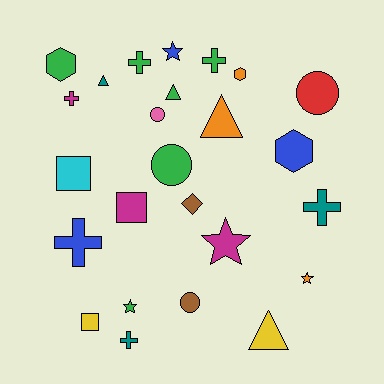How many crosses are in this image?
There are 6 crosses.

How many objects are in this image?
There are 25 objects.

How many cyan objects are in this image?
There is 1 cyan object.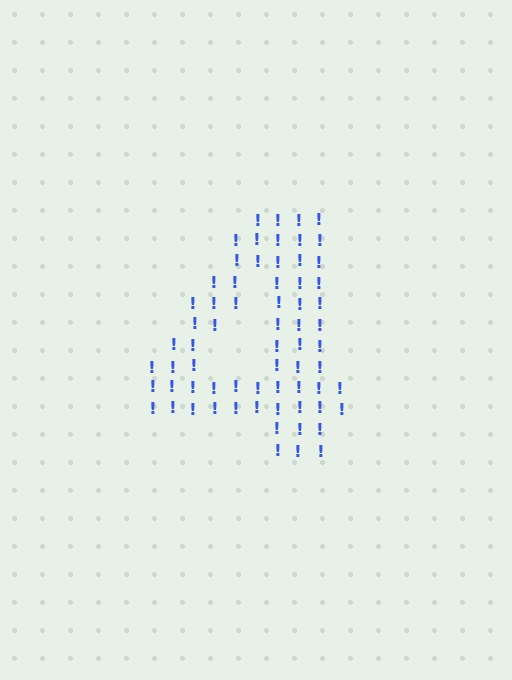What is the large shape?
The large shape is the digit 4.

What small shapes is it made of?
It is made of small exclamation marks.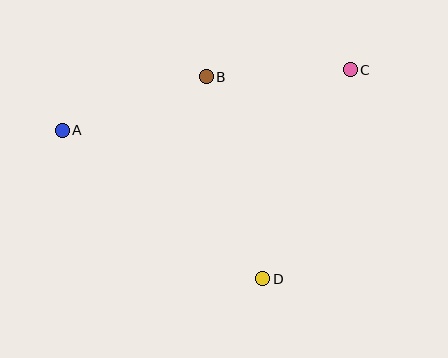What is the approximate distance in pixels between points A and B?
The distance between A and B is approximately 153 pixels.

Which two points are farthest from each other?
Points A and C are farthest from each other.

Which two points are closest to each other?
Points B and C are closest to each other.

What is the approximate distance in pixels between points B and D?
The distance between B and D is approximately 210 pixels.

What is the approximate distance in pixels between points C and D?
The distance between C and D is approximately 227 pixels.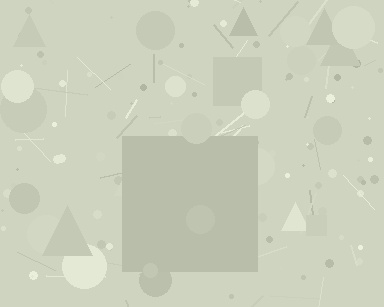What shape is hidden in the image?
A square is hidden in the image.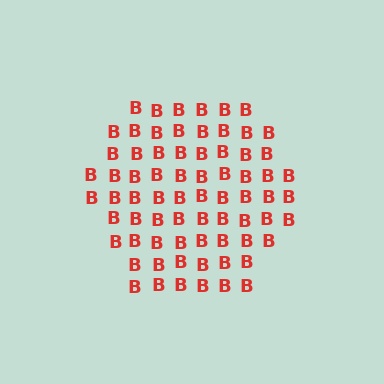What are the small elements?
The small elements are letter B's.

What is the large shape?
The large shape is a hexagon.